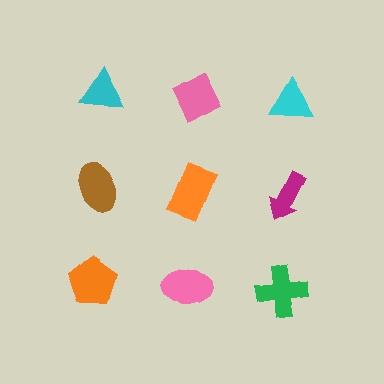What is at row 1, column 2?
A pink diamond.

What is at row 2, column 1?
A brown ellipse.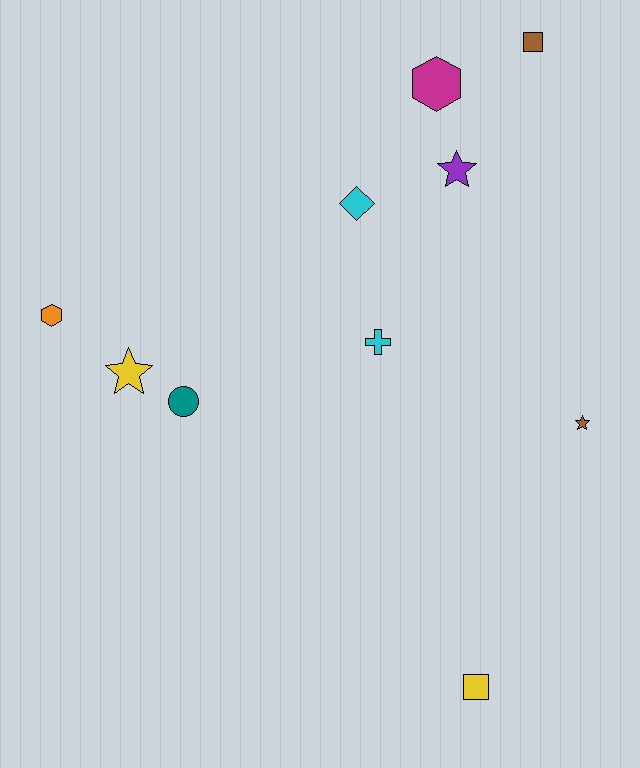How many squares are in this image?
There are 2 squares.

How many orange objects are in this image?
There is 1 orange object.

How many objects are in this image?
There are 10 objects.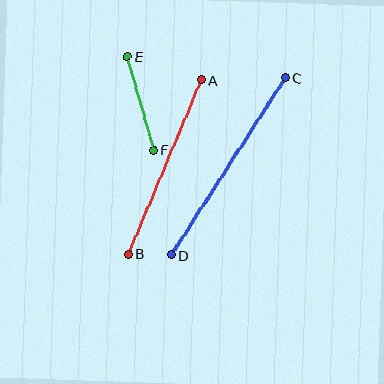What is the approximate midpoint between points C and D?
The midpoint is at approximately (228, 167) pixels.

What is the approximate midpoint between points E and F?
The midpoint is at approximately (141, 103) pixels.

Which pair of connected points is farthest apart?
Points C and D are farthest apart.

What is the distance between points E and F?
The distance is approximately 97 pixels.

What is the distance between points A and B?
The distance is approximately 188 pixels.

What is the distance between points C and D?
The distance is approximately 211 pixels.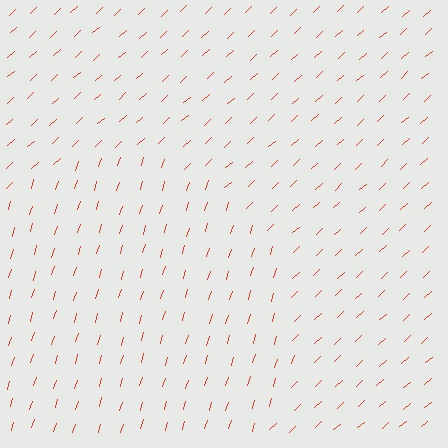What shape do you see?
I see a circle.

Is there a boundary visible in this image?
Yes, there is a texture boundary formed by a change in line orientation.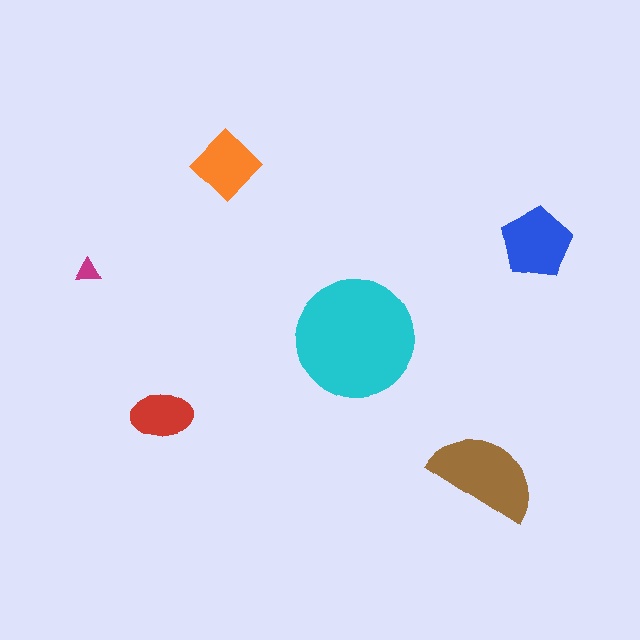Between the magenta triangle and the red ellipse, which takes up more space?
The red ellipse.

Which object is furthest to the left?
The magenta triangle is leftmost.